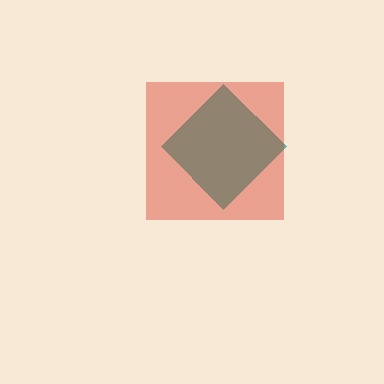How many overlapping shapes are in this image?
There are 2 overlapping shapes in the image.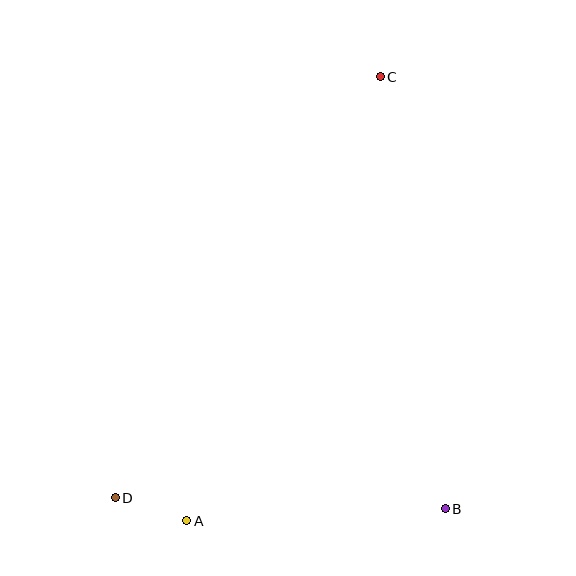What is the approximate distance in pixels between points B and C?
The distance between B and C is approximately 437 pixels.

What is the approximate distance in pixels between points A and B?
The distance between A and B is approximately 259 pixels.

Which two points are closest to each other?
Points A and D are closest to each other.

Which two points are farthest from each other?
Points C and D are farthest from each other.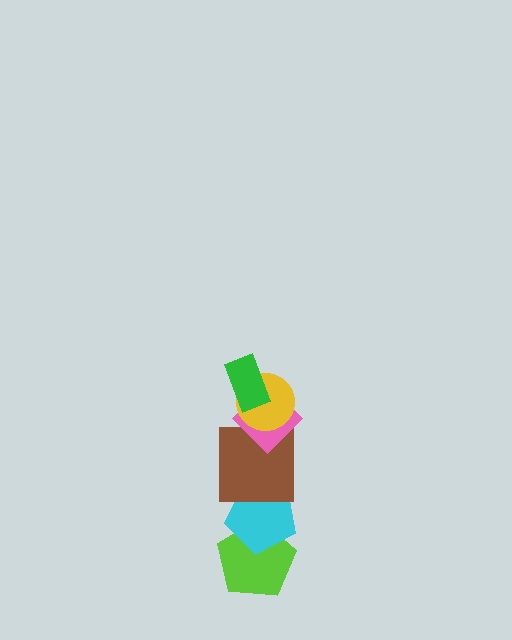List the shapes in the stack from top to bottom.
From top to bottom: the green rectangle, the yellow circle, the pink diamond, the brown square, the cyan pentagon, the lime pentagon.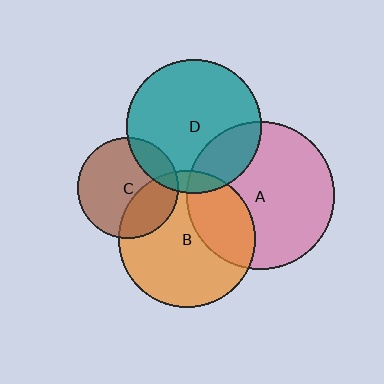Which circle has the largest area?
Circle A (pink).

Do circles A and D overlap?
Yes.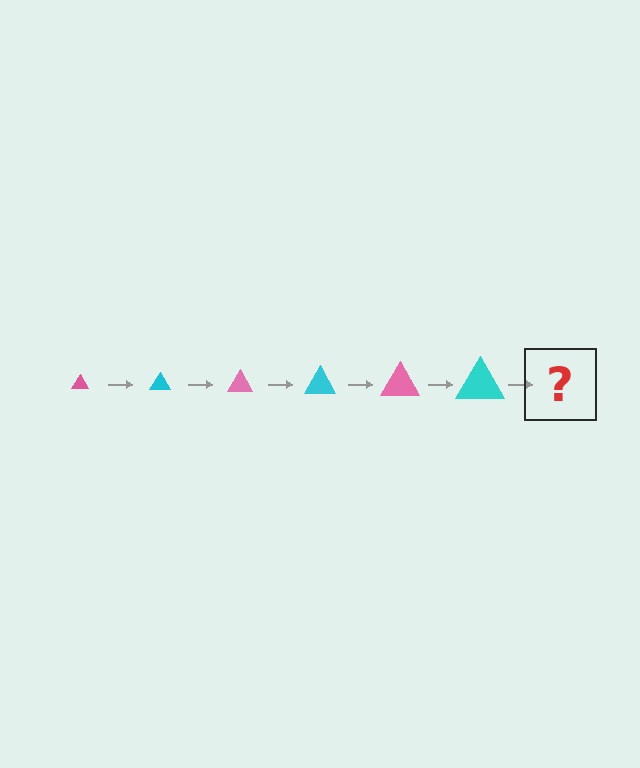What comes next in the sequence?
The next element should be a pink triangle, larger than the previous one.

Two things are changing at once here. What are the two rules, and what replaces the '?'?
The two rules are that the triangle grows larger each step and the color cycles through pink and cyan. The '?' should be a pink triangle, larger than the previous one.